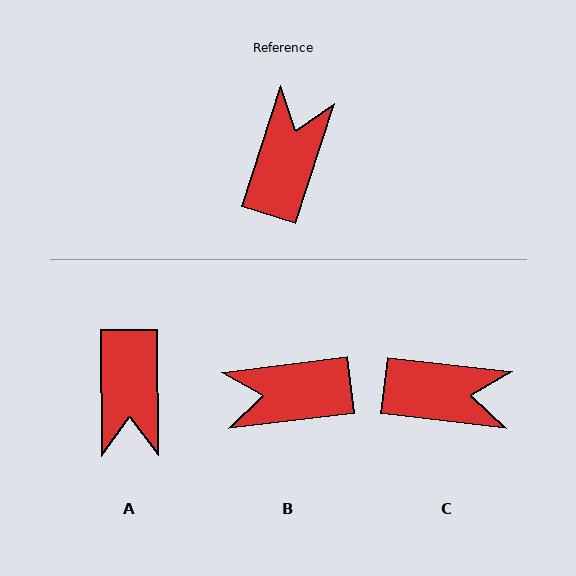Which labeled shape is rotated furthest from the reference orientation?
A, about 162 degrees away.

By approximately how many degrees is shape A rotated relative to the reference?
Approximately 162 degrees clockwise.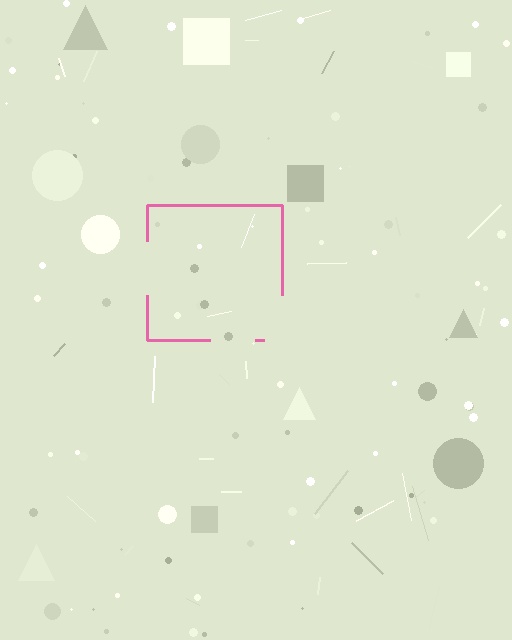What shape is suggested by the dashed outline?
The dashed outline suggests a square.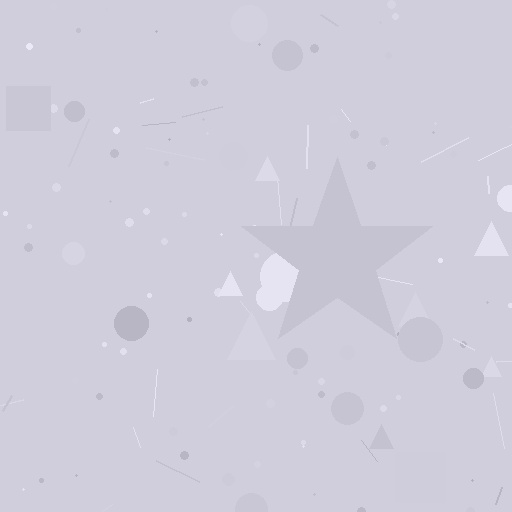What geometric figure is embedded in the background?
A star is embedded in the background.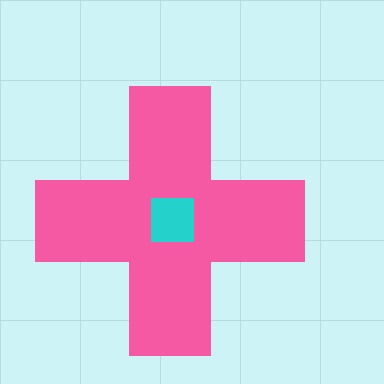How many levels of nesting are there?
2.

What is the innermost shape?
The cyan square.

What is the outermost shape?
The pink cross.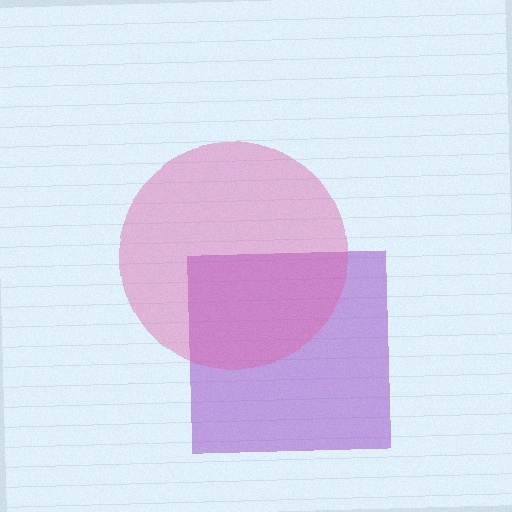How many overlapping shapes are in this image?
There are 2 overlapping shapes in the image.